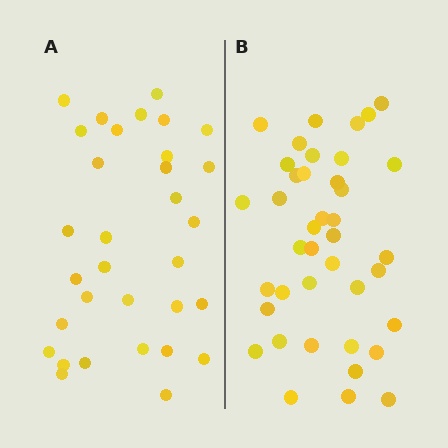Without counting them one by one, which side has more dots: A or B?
Region B (the right region) has more dots.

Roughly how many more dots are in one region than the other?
Region B has roughly 8 or so more dots than region A.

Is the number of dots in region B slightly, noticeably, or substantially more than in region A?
Region B has noticeably more, but not dramatically so. The ratio is roughly 1.2 to 1.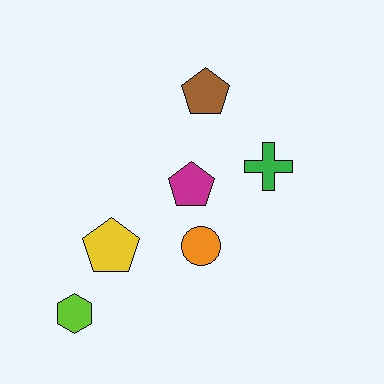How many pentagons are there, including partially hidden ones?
There are 3 pentagons.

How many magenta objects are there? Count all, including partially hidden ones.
There is 1 magenta object.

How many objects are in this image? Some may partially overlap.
There are 6 objects.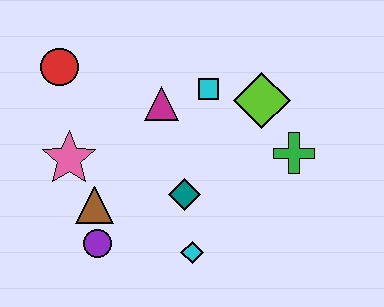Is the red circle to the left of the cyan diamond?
Yes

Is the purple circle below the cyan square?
Yes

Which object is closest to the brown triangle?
The purple circle is closest to the brown triangle.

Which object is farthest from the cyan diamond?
The red circle is farthest from the cyan diamond.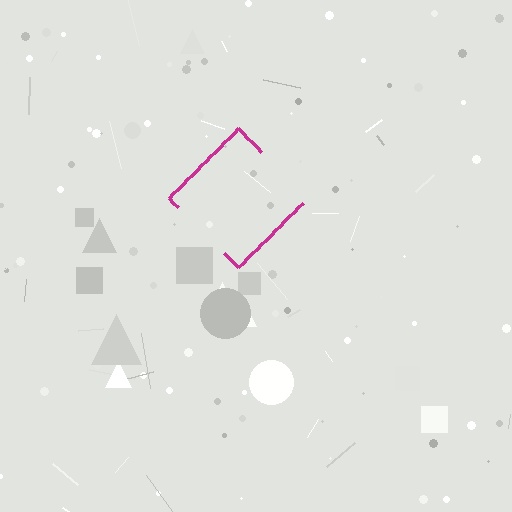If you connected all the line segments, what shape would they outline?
They would outline a diamond.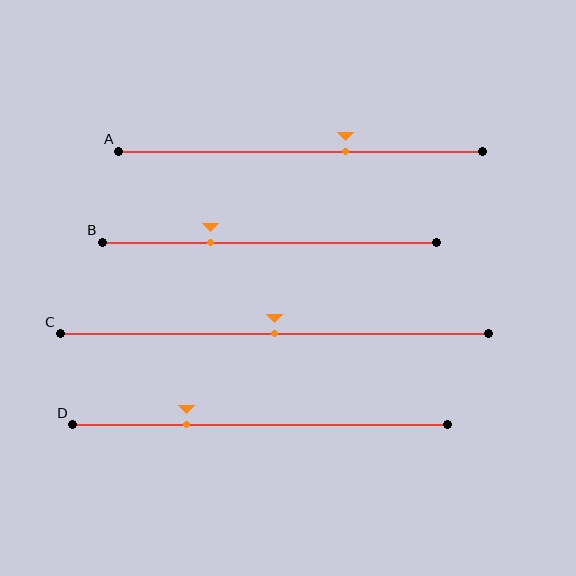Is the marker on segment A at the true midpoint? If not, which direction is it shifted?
No, the marker on segment A is shifted to the right by about 12% of the segment length.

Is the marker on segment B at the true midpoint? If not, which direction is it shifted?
No, the marker on segment B is shifted to the left by about 18% of the segment length.